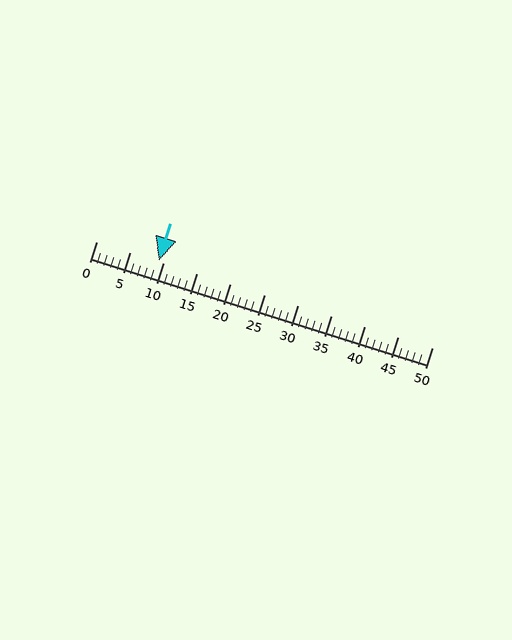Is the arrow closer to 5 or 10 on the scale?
The arrow is closer to 10.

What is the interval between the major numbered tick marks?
The major tick marks are spaced 5 units apart.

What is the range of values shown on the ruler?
The ruler shows values from 0 to 50.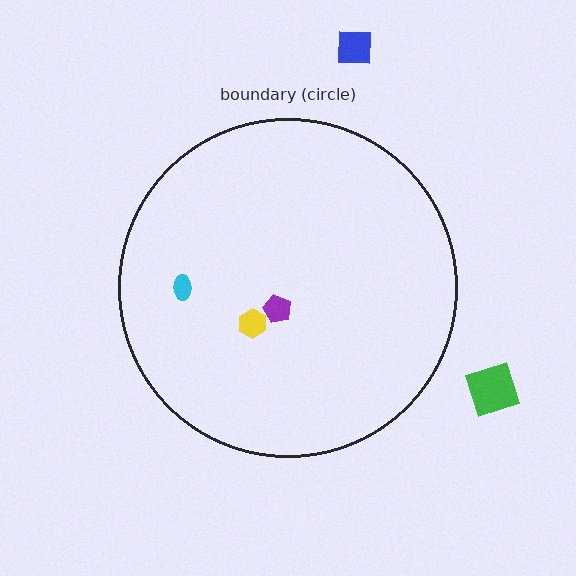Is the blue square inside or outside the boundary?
Outside.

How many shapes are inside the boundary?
3 inside, 2 outside.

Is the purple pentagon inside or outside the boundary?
Inside.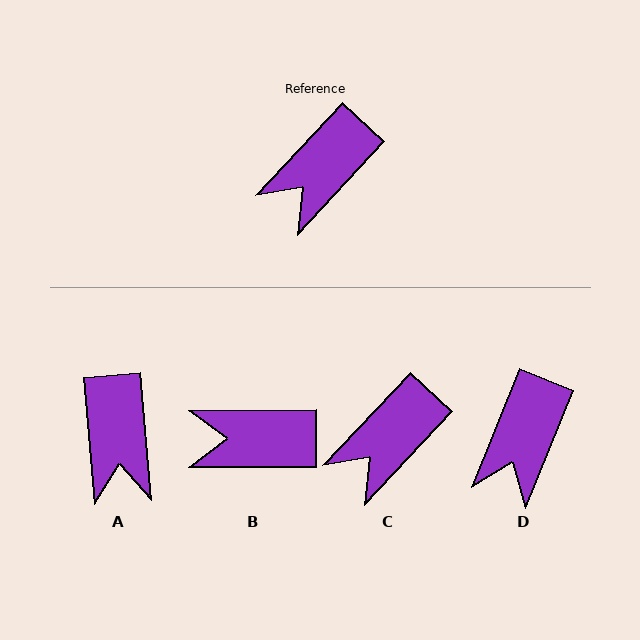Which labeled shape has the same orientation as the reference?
C.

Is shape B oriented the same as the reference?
No, it is off by about 47 degrees.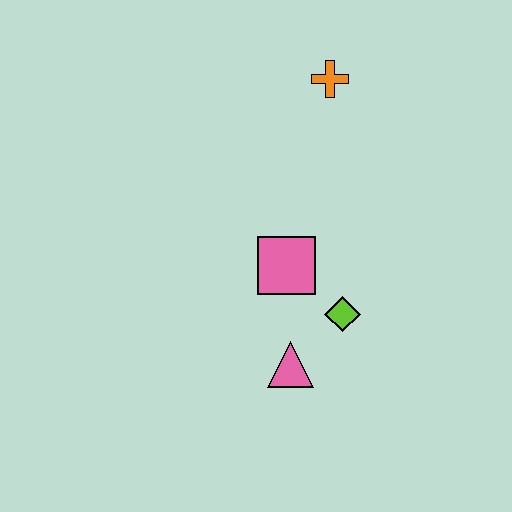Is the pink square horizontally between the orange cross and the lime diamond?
No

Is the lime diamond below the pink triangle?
No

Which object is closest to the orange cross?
The pink square is closest to the orange cross.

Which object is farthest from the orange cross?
The pink triangle is farthest from the orange cross.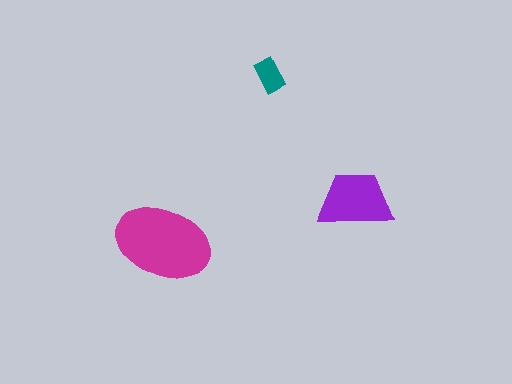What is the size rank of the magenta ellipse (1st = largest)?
1st.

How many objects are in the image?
There are 3 objects in the image.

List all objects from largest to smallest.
The magenta ellipse, the purple trapezoid, the teal rectangle.